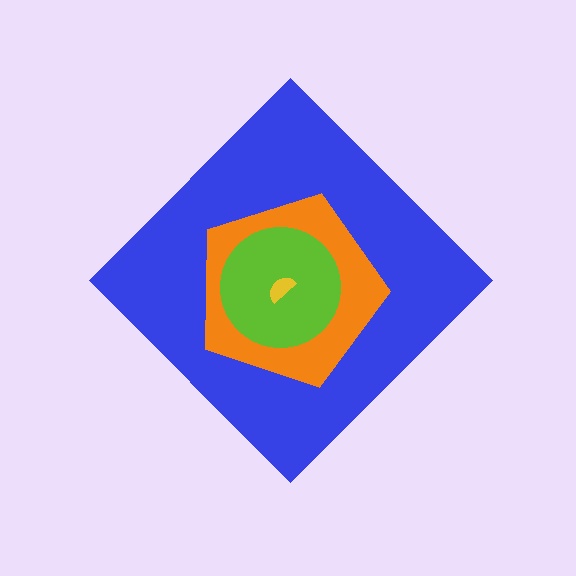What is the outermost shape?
The blue diamond.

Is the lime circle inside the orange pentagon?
Yes.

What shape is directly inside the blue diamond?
The orange pentagon.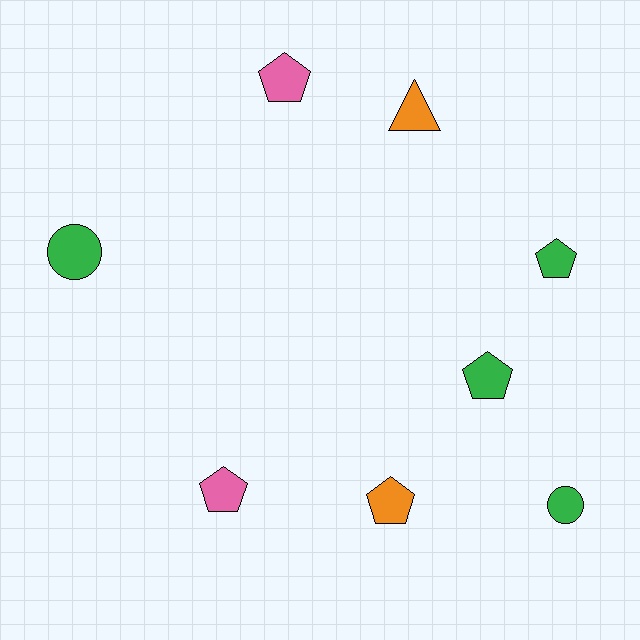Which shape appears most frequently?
Pentagon, with 5 objects.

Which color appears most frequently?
Green, with 4 objects.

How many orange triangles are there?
There is 1 orange triangle.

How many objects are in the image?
There are 8 objects.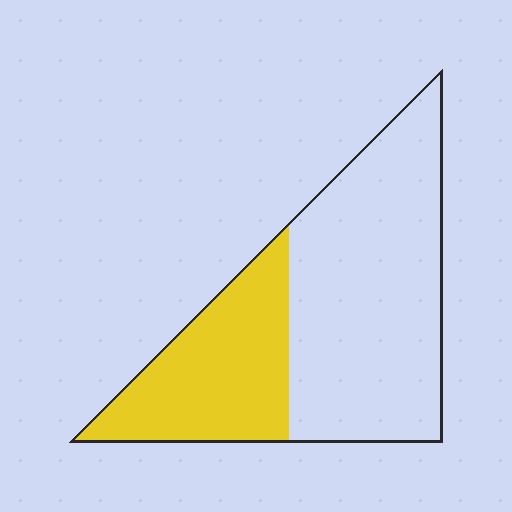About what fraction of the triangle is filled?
About one third (1/3).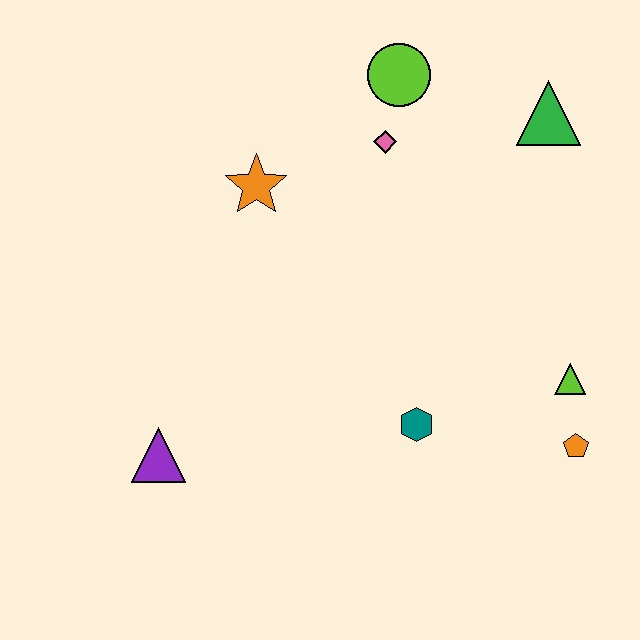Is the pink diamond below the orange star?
No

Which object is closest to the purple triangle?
The teal hexagon is closest to the purple triangle.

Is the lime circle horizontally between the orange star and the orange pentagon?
Yes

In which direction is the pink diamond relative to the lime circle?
The pink diamond is below the lime circle.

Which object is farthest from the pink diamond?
The purple triangle is farthest from the pink diamond.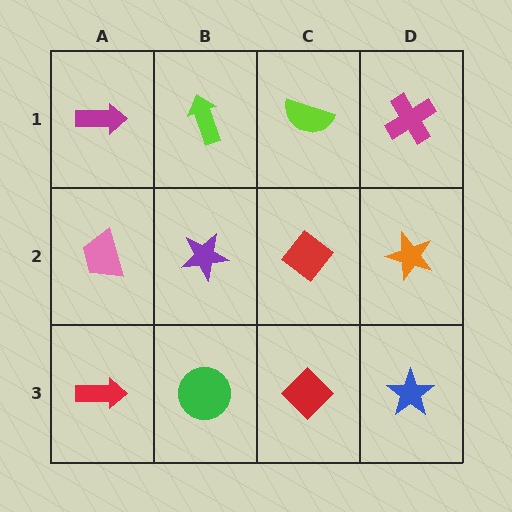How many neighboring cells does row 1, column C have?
3.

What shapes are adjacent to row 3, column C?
A red diamond (row 2, column C), a green circle (row 3, column B), a blue star (row 3, column D).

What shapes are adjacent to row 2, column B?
A lime arrow (row 1, column B), a green circle (row 3, column B), a pink trapezoid (row 2, column A), a red diamond (row 2, column C).